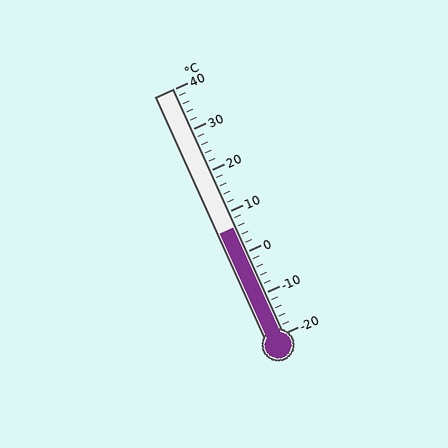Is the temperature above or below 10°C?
The temperature is below 10°C.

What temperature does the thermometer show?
The thermometer shows approximately 6°C.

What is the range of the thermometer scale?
The thermometer scale ranges from -20°C to 40°C.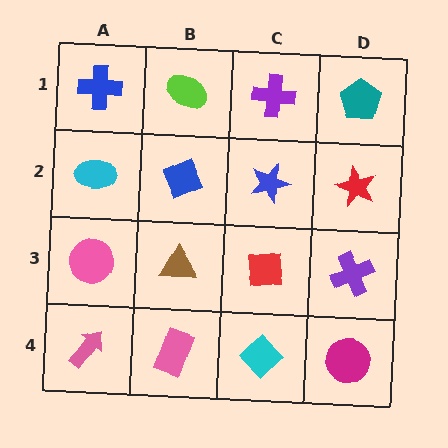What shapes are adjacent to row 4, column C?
A red square (row 3, column C), a pink rectangle (row 4, column B), a magenta circle (row 4, column D).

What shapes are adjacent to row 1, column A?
A cyan ellipse (row 2, column A), a lime ellipse (row 1, column B).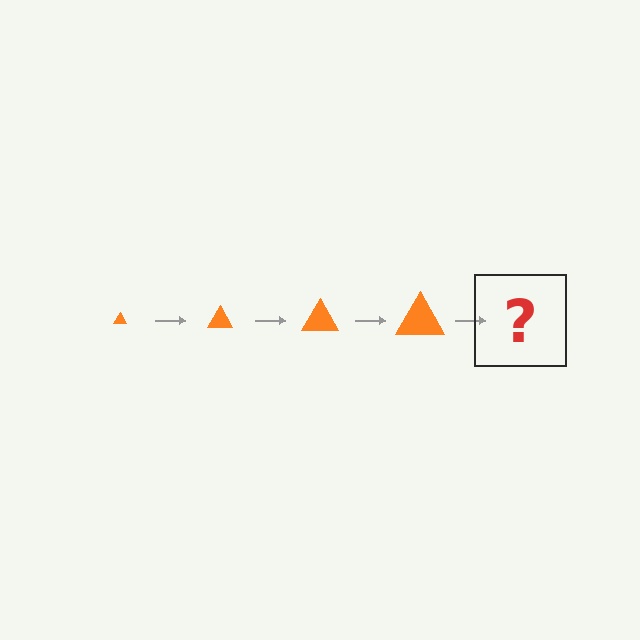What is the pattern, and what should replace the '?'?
The pattern is that the triangle gets progressively larger each step. The '?' should be an orange triangle, larger than the previous one.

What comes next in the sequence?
The next element should be an orange triangle, larger than the previous one.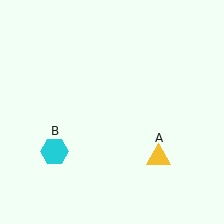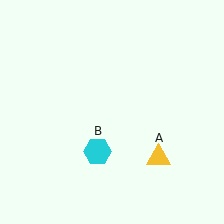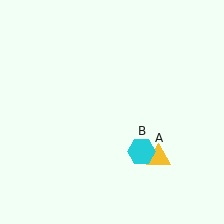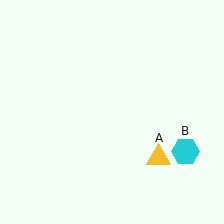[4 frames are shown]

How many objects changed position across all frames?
1 object changed position: cyan hexagon (object B).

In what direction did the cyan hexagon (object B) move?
The cyan hexagon (object B) moved right.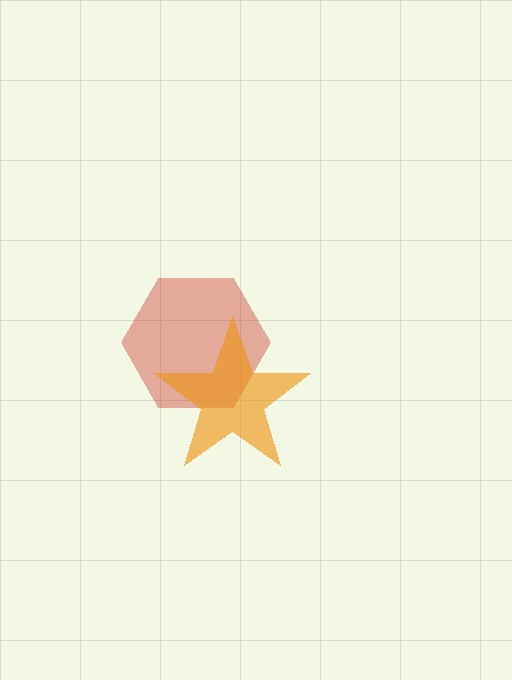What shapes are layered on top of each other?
The layered shapes are: a red hexagon, an orange star.